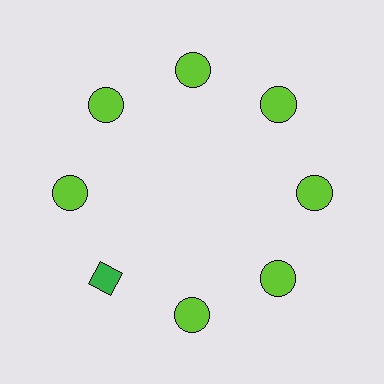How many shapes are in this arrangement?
There are 8 shapes arranged in a ring pattern.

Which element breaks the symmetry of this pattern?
The green diamond at roughly the 8 o'clock position breaks the symmetry. All other shapes are lime circles.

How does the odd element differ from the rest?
It differs in both color (green instead of lime) and shape (diamond instead of circle).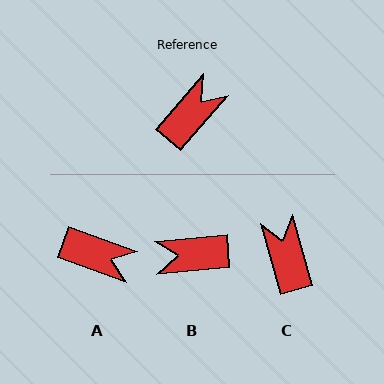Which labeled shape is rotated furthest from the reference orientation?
B, about 136 degrees away.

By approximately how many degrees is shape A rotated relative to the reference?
Approximately 69 degrees clockwise.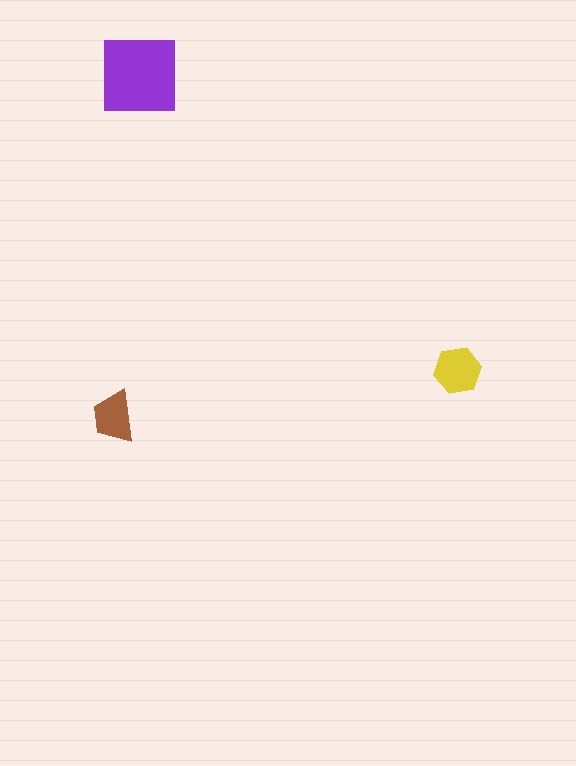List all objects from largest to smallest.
The purple square, the yellow hexagon, the brown trapezoid.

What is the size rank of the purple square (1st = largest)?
1st.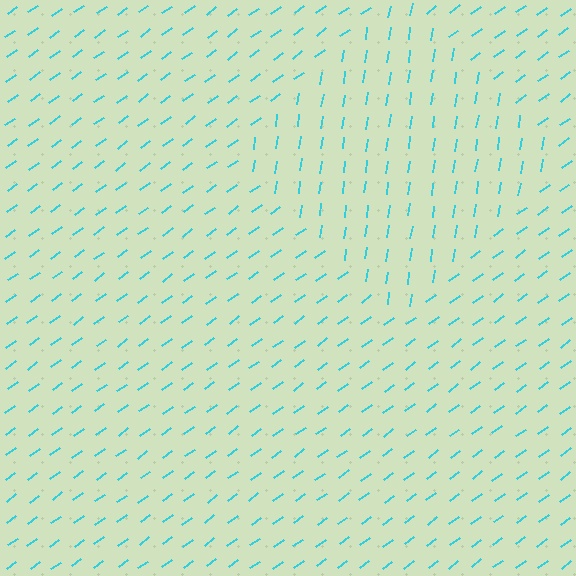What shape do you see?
I see a diamond.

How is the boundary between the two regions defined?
The boundary is defined purely by a change in line orientation (approximately 45 degrees difference). All lines are the same color and thickness.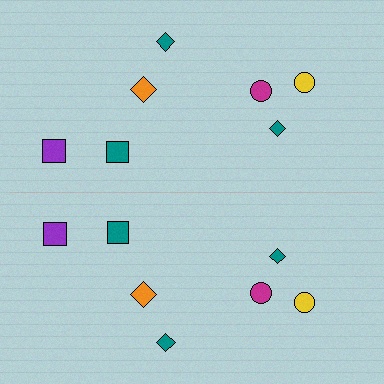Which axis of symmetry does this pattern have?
The pattern has a horizontal axis of symmetry running through the center of the image.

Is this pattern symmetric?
Yes, this pattern has bilateral (reflection) symmetry.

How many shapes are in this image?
There are 14 shapes in this image.